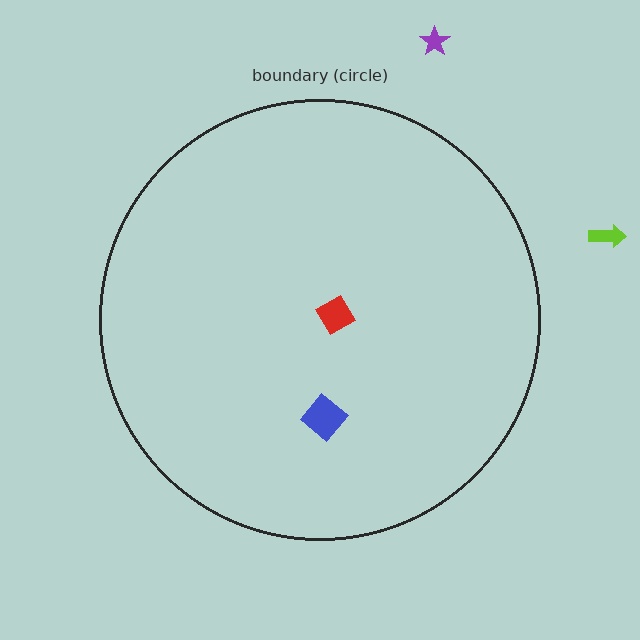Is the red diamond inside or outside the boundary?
Inside.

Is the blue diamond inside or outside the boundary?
Inside.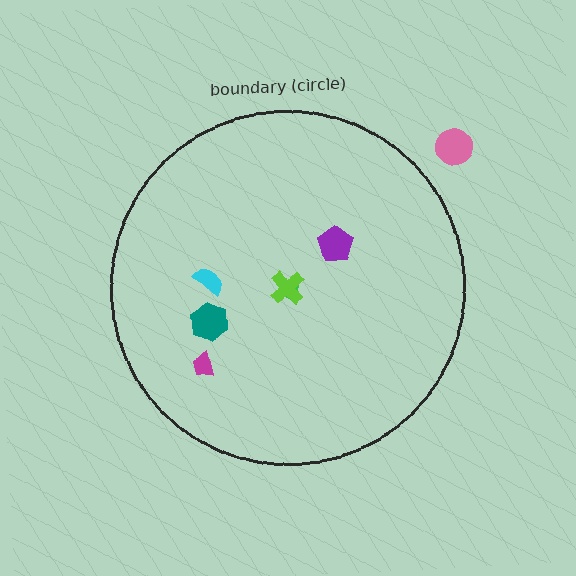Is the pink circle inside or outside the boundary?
Outside.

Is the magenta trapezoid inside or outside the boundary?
Inside.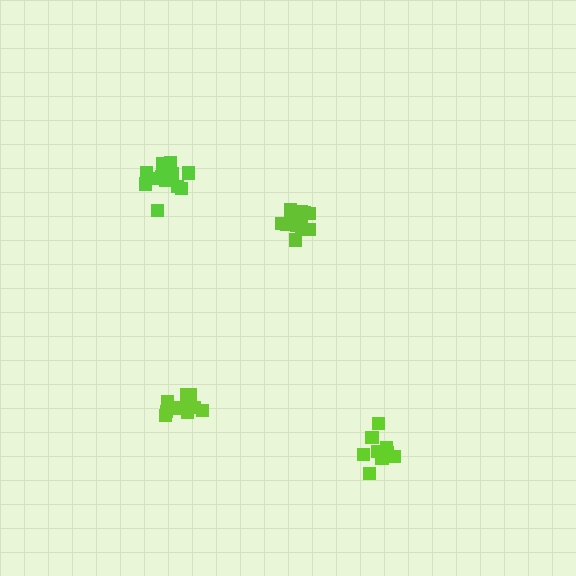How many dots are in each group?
Group 1: 10 dots, Group 2: 12 dots, Group 3: 13 dots, Group 4: 11 dots (46 total).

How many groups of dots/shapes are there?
There are 4 groups.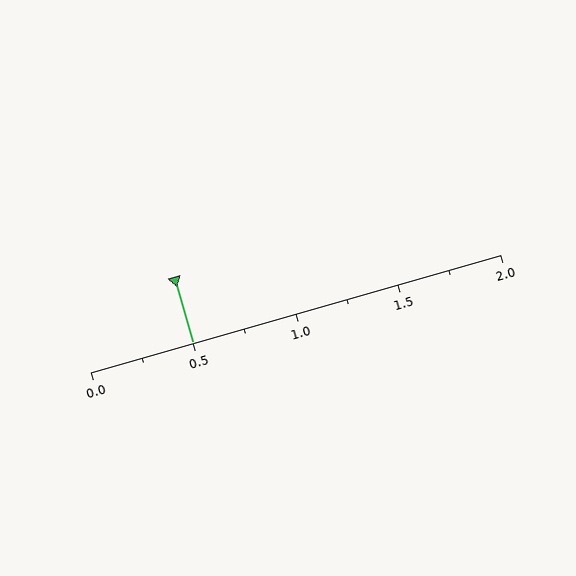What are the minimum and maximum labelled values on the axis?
The axis runs from 0.0 to 2.0.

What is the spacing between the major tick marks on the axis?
The major ticks are spaced 0.5 apart.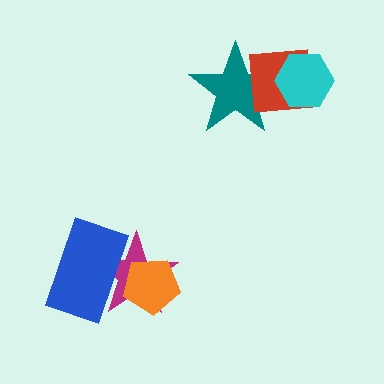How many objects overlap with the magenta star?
2 objects overlap with the magenta star.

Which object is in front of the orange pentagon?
The blue rectangle is in front of the orange pentagon.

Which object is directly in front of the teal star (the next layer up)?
The red square is directly in front of the teal star.